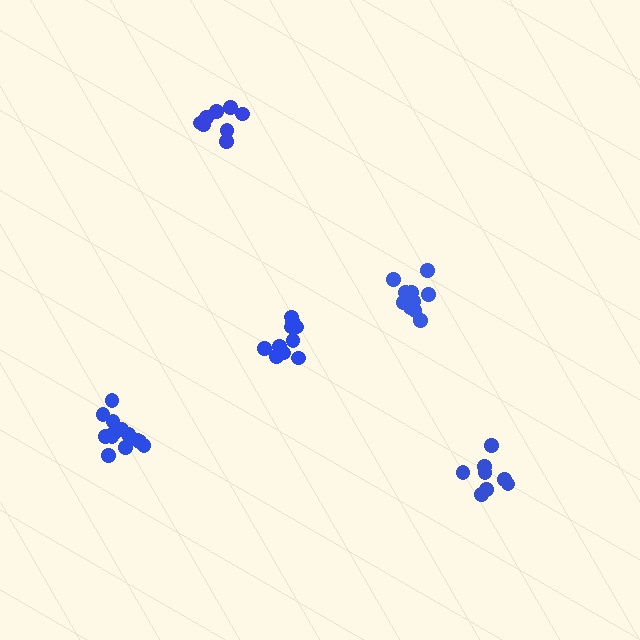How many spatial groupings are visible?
There are 5 spatial groupings.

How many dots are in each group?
Group 1: 10 dots, Group 2: 8 dots, Group 3: 13 dots, Group 4: 8 dots, Group 5: 10 dots (49 total).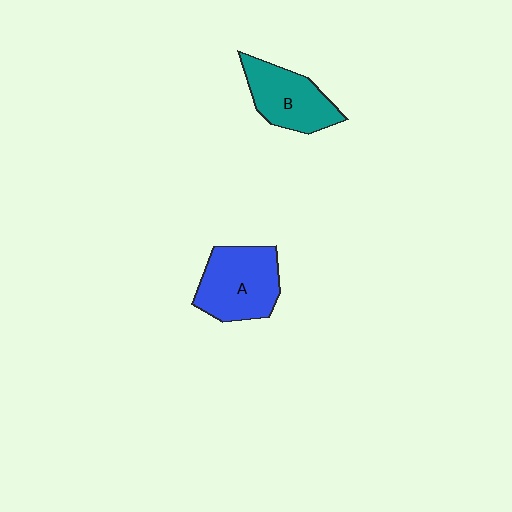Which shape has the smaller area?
Shape B (teal).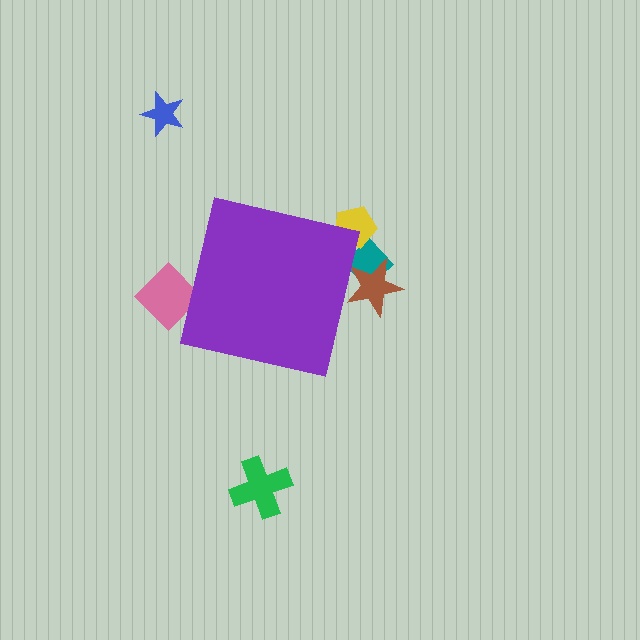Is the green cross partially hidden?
No, the green cross is fully visible.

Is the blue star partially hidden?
No, the blue star is fully visible.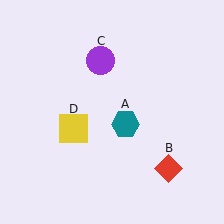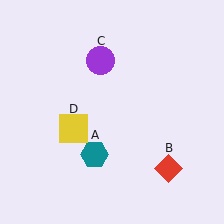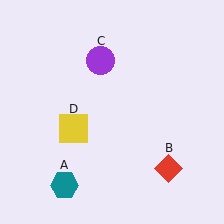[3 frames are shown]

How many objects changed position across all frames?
1 object changed position: teal hexagon (object A).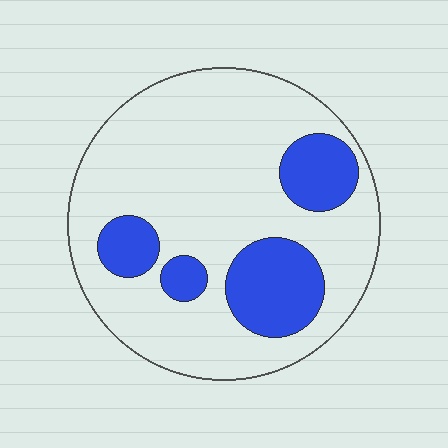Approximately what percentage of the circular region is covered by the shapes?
Approximately 25%.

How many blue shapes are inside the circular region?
4.